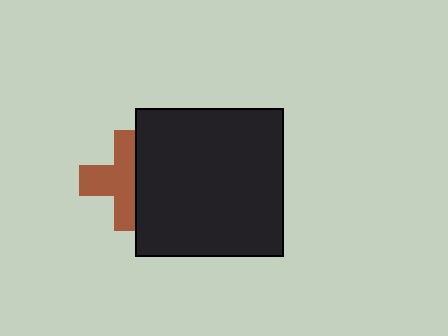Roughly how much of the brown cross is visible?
About half of it is visible (roughly 62%).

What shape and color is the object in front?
The object in front is a black square.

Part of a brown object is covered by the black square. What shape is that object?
It is a cross.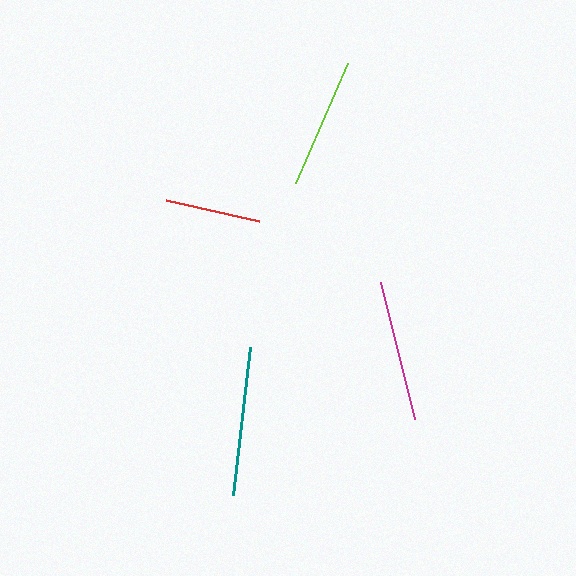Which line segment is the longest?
The teal line is the longest at approximately 149 pixels.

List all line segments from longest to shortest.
From longest to shortest: teal, magenta, lime, red.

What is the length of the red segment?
The red segment is approximately 96 pixels long.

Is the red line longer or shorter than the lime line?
The lime line is longer than the red line.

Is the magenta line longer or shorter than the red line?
The magenta line is longer than the red line.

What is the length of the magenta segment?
The magenta segment is approximately 141 pixels long.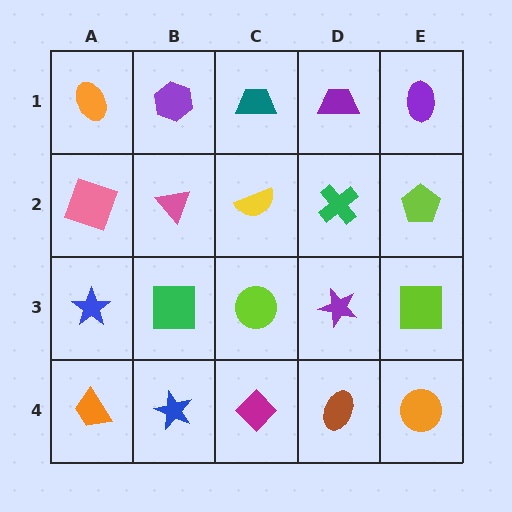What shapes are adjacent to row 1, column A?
A pink square (row 2, column A), a purple hexagon (row 1, column B).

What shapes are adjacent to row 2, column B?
A purple hexagon (row 1, column B), a green square (row 3, column B), a pink square (row 2, column A), a yellow semicircle (row 2, column C).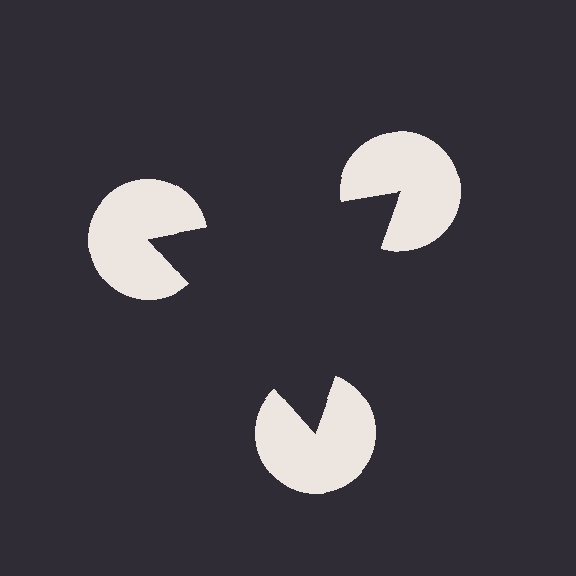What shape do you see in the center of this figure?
An illusory triangle — its edges are inferred from the aligned wedge cuts in the pac-man discs, not physically drawn.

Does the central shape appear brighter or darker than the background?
It typically appears slightly darker than the background, even though no actual brightness change is drawn.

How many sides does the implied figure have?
3 sides.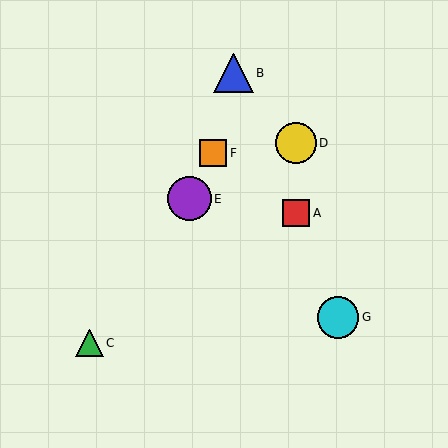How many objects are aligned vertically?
2 objects (A, D) are aligned vertically.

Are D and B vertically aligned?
No, D is at x≈296 and B is at x≈233.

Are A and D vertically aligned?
Yes, both are at x≈296.